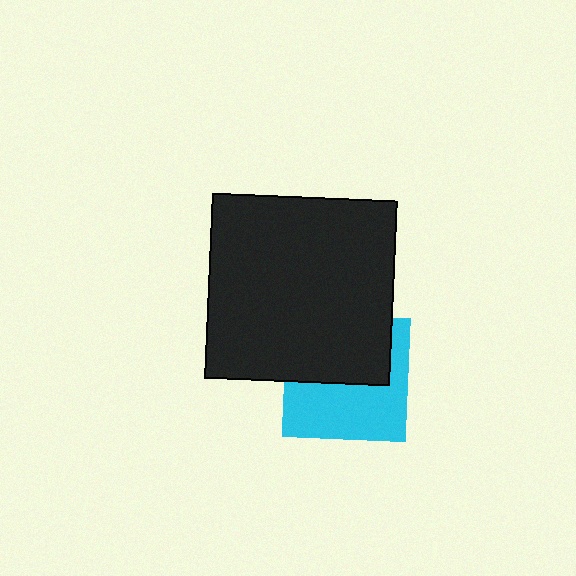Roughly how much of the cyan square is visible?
About half of it is visible (roughly 53%).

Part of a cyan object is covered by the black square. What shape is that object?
It is a square.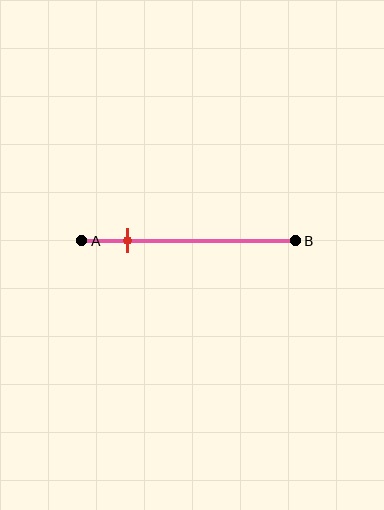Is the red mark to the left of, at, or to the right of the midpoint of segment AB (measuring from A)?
The red mark is to the left of the midpoint of segment AB.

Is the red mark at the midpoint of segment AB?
No, the mark is at about 20% from A, not at the 50% midpoint.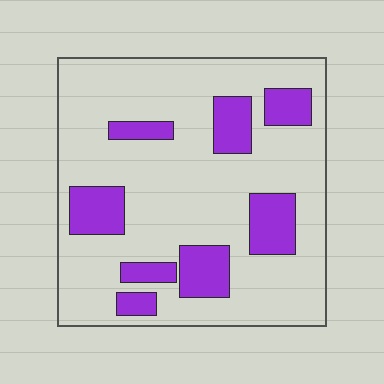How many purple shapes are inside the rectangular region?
8.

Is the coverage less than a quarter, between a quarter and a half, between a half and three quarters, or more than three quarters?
Less than a quarter.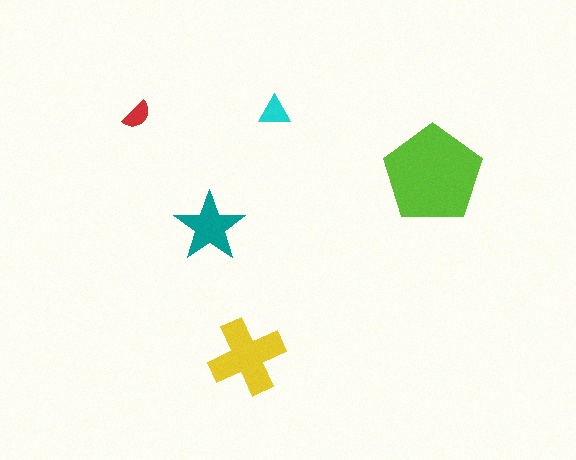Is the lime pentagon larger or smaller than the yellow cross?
Larger.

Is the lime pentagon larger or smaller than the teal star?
Larger.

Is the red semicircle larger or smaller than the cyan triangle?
Smaller.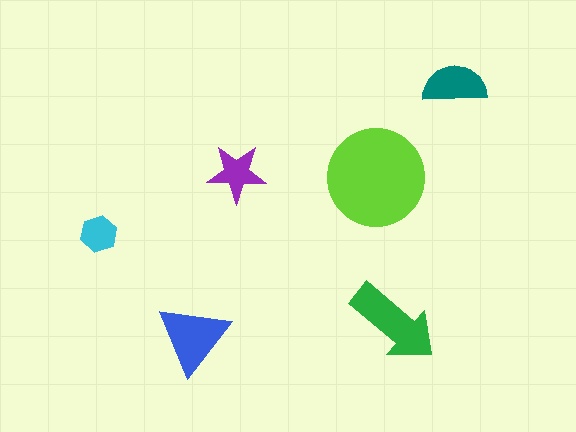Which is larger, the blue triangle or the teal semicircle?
The blue triangle.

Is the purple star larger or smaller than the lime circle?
Smaller.